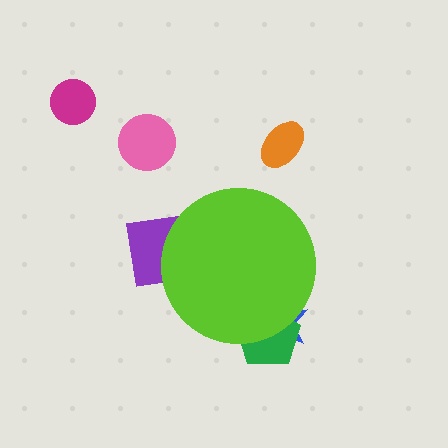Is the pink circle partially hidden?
No, the pink circle is fully visible.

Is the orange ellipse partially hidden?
No, the orange ellipse is fully visible.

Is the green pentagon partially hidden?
Yes, the green pentagon is partially hidden behind the lime circle.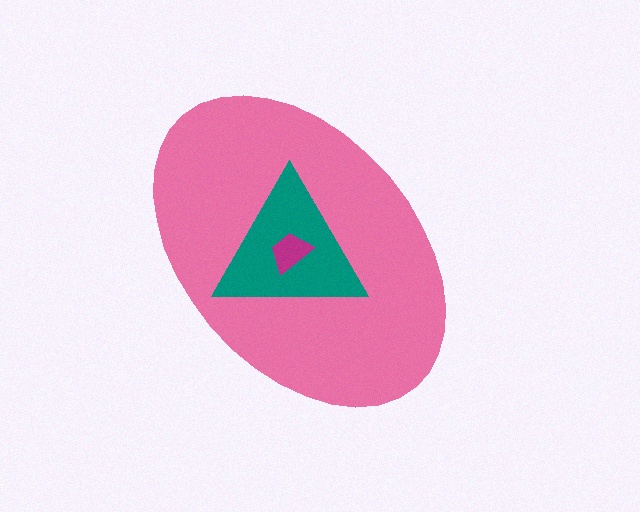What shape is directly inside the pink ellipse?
The teal triangle.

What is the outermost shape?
The pink ellipse.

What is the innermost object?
The magenta trapezoid.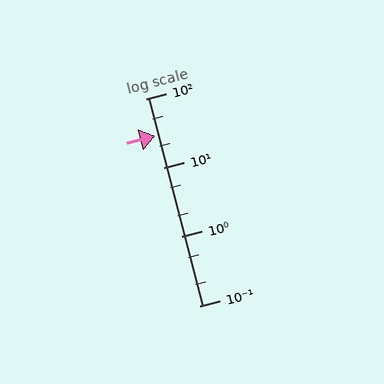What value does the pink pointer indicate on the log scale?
The pointer indicates approximately 29.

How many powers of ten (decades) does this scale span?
The scale spans 3 decades, from 0.1 to 100.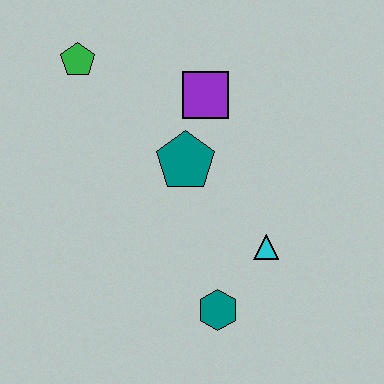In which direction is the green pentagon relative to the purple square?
The green pentagon is to the left of the purple square.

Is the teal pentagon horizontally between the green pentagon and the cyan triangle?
Yes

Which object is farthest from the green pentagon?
The teal hexagon is farthest from the green pentagon.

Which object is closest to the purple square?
The teal pentagon is closest to the purple square.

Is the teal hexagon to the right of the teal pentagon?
Yes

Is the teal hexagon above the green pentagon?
No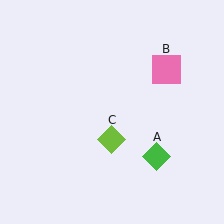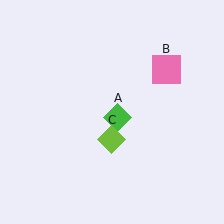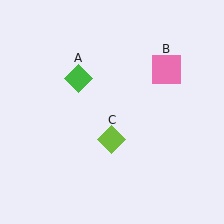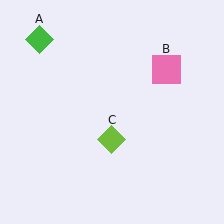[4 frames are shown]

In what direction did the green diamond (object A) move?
The green diamond (object A) moved up and to the left.